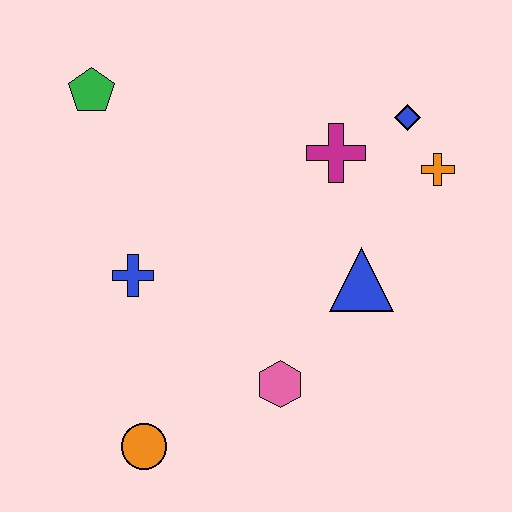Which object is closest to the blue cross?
The orange circle is closest to the blue cross.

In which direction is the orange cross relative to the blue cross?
The orange cross is to the right of the blue cross.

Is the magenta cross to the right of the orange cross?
No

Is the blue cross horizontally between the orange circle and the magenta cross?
No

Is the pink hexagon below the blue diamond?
Yes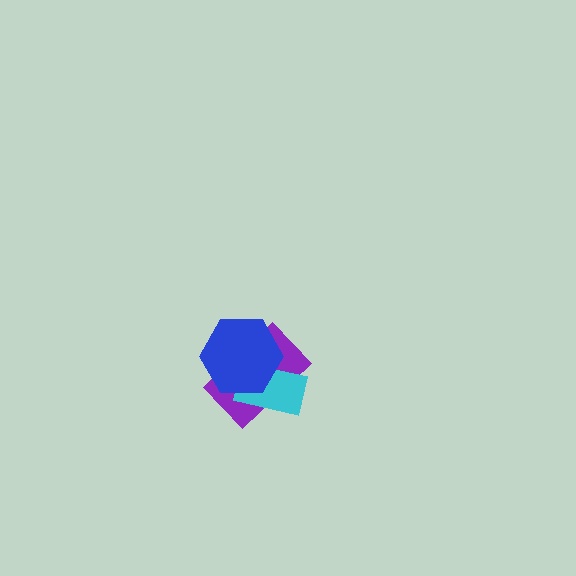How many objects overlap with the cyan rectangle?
2 objects overlap with the cyan rectangle.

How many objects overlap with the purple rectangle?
2 objects overlap with the purple rectangle.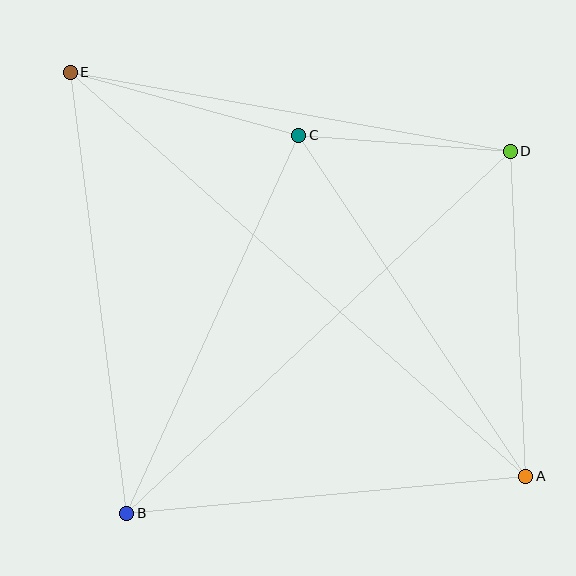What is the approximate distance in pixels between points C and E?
The distance between C and E is approximately 237 pixels.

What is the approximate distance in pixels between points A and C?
The distance between A and C is approximately 410 pixels.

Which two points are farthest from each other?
Points A and E are farthest from each other.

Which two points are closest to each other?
Points C and D are closest to each other.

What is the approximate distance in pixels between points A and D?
The distance between A and D is approximately 325 pixels.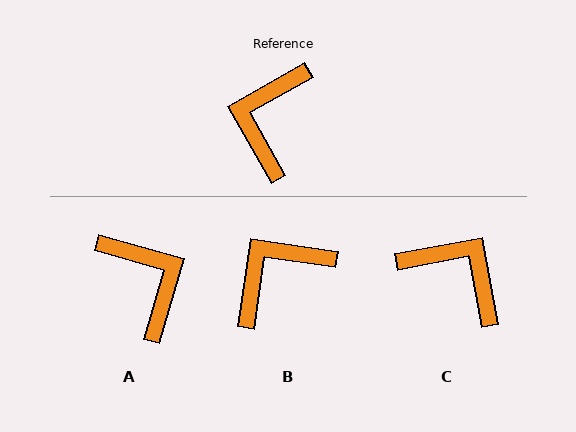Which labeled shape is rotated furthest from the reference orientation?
A, about 136 degrees away.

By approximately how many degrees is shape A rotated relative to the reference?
Approximately 136 degrees clockwise.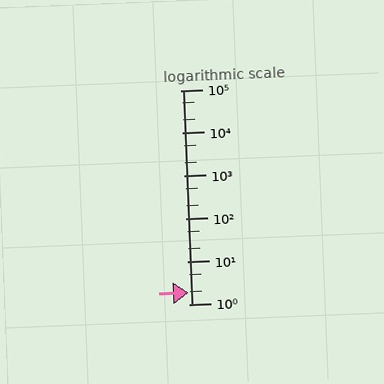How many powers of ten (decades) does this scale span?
The scale spans 5 decades, from 1 to 100000.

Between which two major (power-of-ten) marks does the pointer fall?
The pointer is between 1 and 10.